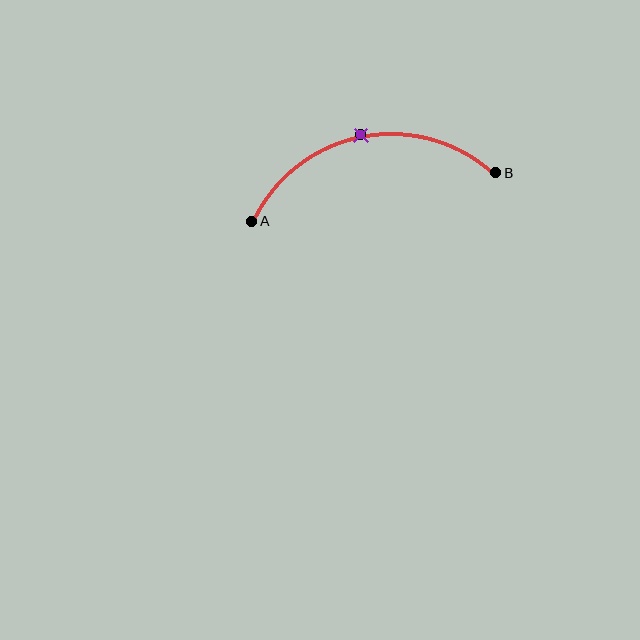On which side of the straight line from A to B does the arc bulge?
The arc bulges above the straight line connecting A and B.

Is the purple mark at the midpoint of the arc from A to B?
Yes. The purple mark lies on the arc at equal arc-length from both A and B — it is the arc midpoint.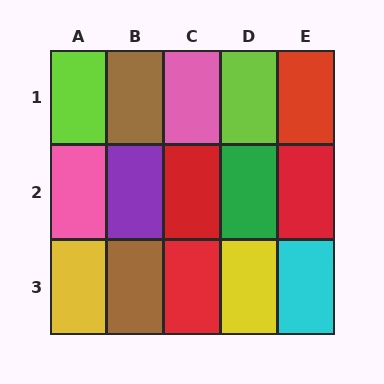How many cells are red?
4 cells are red.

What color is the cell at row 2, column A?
Pink.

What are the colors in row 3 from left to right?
Yellow, brown, red, yellow, cyan.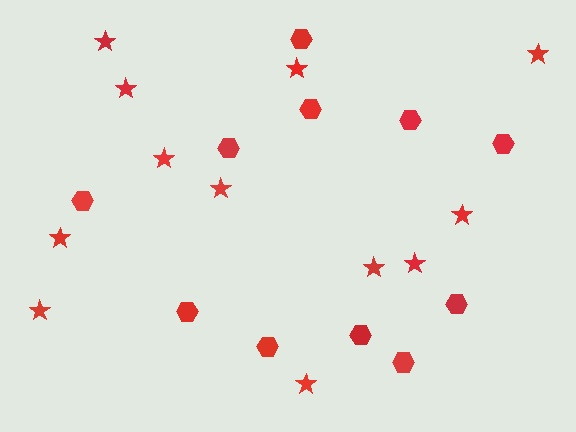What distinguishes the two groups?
There are 2 groups: one group of hexagons (11) and one group of stars (12).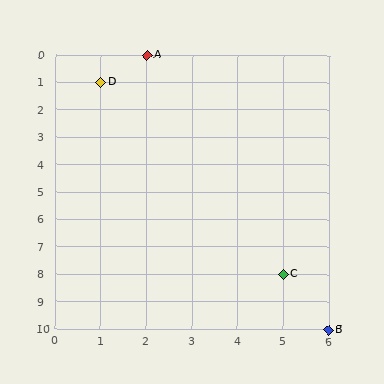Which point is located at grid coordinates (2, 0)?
Point A is at (2, 0).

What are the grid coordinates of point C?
Point C is at grid coordinates (5, 8).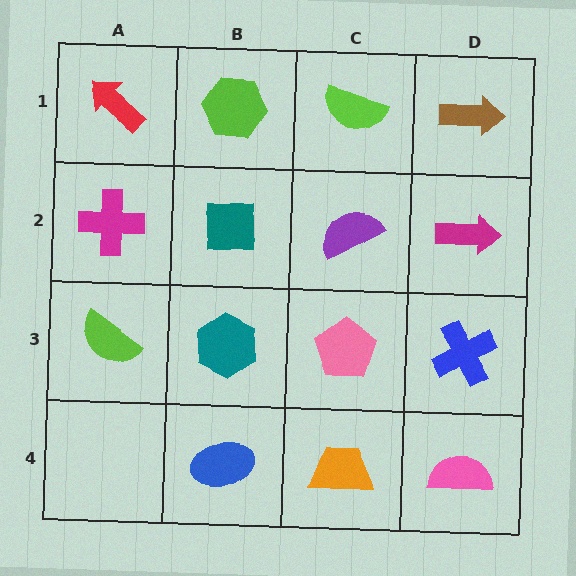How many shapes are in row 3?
4 shapes.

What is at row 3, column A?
A lime semicircle.